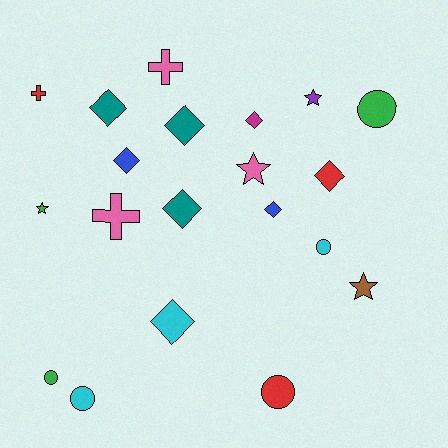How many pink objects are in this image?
There are 3 pink objects.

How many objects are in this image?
There are 20 objects.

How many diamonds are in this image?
There are 8 diamonds.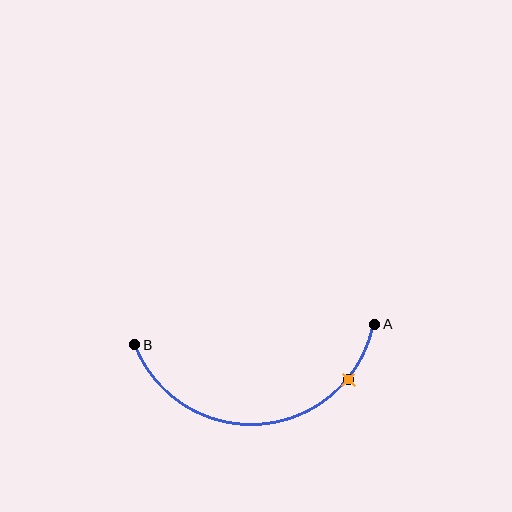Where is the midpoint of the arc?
The arc midpoint is the point on the curve farthest from the straight line joining A and B. It sits below that line.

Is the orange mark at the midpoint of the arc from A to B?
No. The orange mark lies on the arc but is closer to endpoint A. The arc midpoint would be at the point on the curve equidistant along the arc from both A and B.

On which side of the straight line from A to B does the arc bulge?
The arc bulges below the straight line connecting A and B.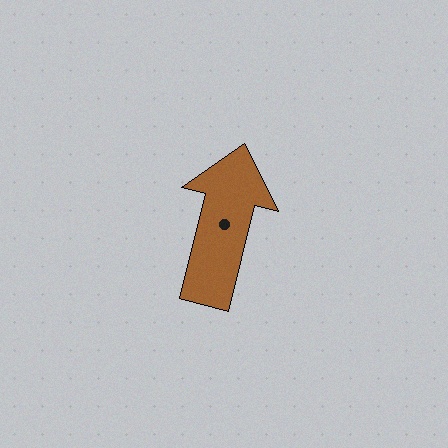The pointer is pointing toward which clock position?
Roughly 12 o'clock.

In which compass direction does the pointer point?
North.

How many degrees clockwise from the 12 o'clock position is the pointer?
Approximately 14 degrees.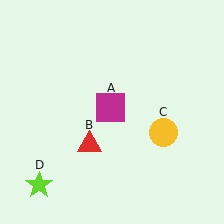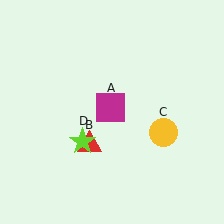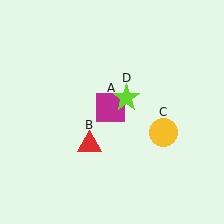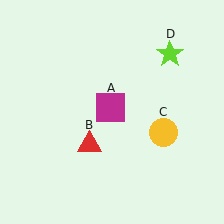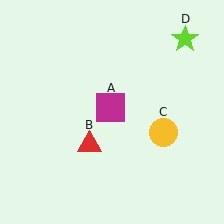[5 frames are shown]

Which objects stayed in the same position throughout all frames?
Magenta square (object A) and red triangle (object B) and yellow circle (object C) remained stationary.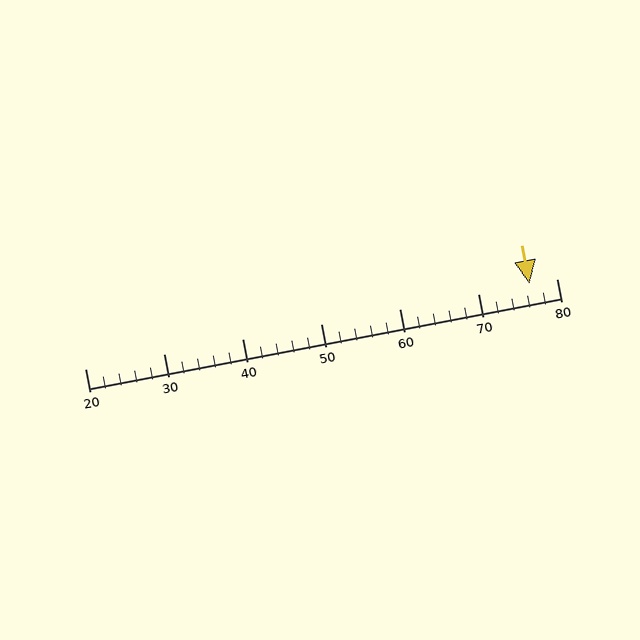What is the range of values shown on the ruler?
The ruler shows values from 20 to 80.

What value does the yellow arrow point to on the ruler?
The yellow arrow points to approximately 77.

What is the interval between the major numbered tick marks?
The major tick marks are spaced 10 units apart.